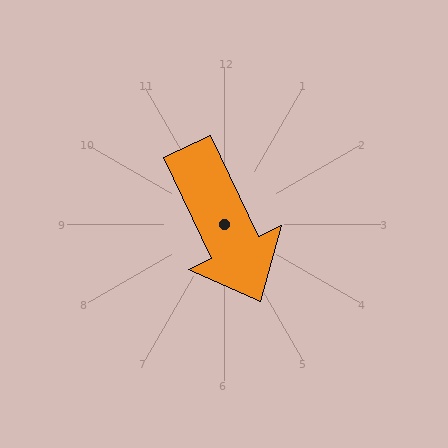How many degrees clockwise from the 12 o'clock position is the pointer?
Approximately 155 degrees.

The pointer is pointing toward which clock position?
Roughly 5 o'clock.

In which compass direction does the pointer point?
Southeast.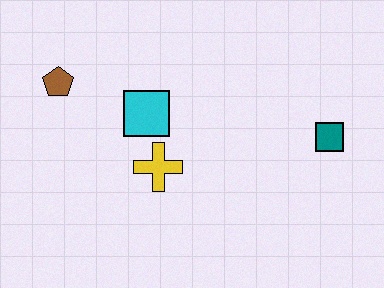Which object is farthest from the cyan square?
The teal square is farthest from the cyan square.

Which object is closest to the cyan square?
The yellow cross is closest to the cyan square.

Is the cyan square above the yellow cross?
Yes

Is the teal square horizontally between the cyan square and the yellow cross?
No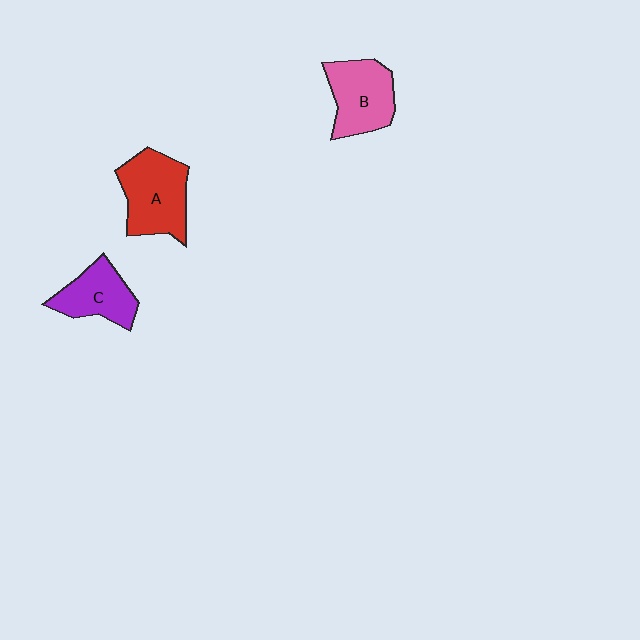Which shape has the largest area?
Shape A (red).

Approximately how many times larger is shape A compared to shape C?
Approximately 1.4 times.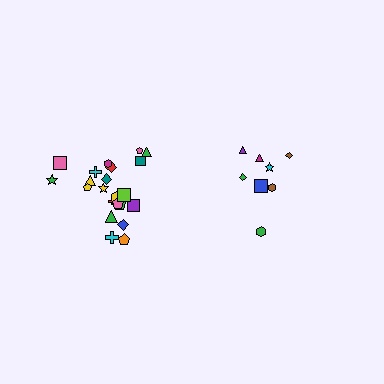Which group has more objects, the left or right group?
The left group.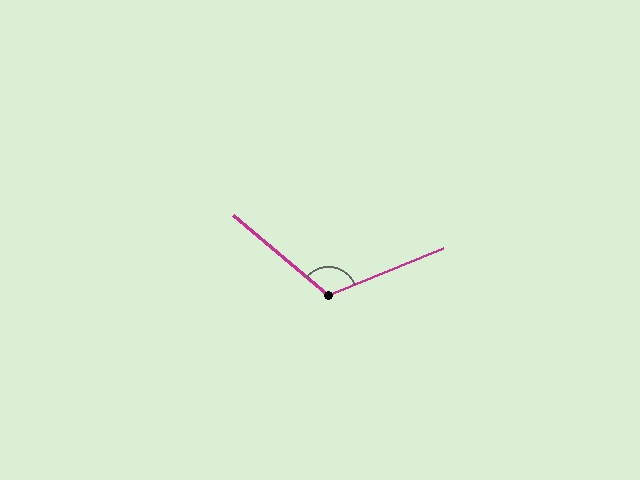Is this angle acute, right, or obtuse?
It is obtuse.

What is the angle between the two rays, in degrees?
Approximately 118 degrees.